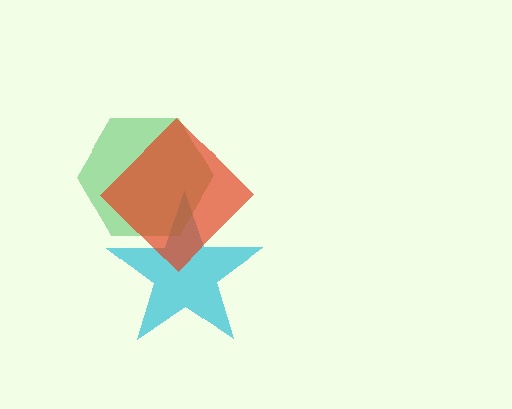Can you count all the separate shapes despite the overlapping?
Yes, there are 3 separate shapes.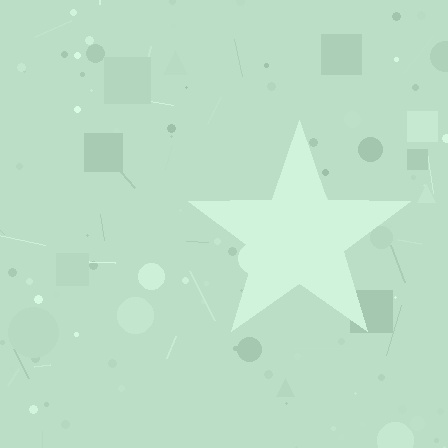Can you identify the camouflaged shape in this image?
The camouflaged shape is a star.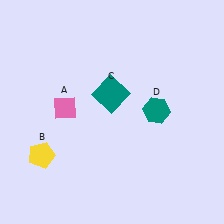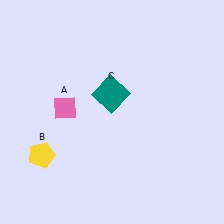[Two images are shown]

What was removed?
The teal hexagon (D) was removed in Image 2.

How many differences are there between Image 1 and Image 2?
There is 1 difference between the two images.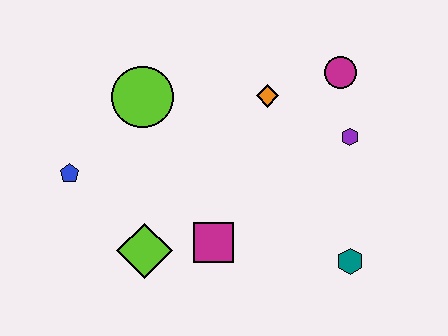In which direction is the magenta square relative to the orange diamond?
The magenta square is below the orange diamond.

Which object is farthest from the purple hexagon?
The blue pentagon is farthest from the purple hexagon.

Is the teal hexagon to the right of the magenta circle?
Yes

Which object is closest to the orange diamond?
The magenta circle is closest to the orange diamond.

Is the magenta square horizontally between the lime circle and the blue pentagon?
No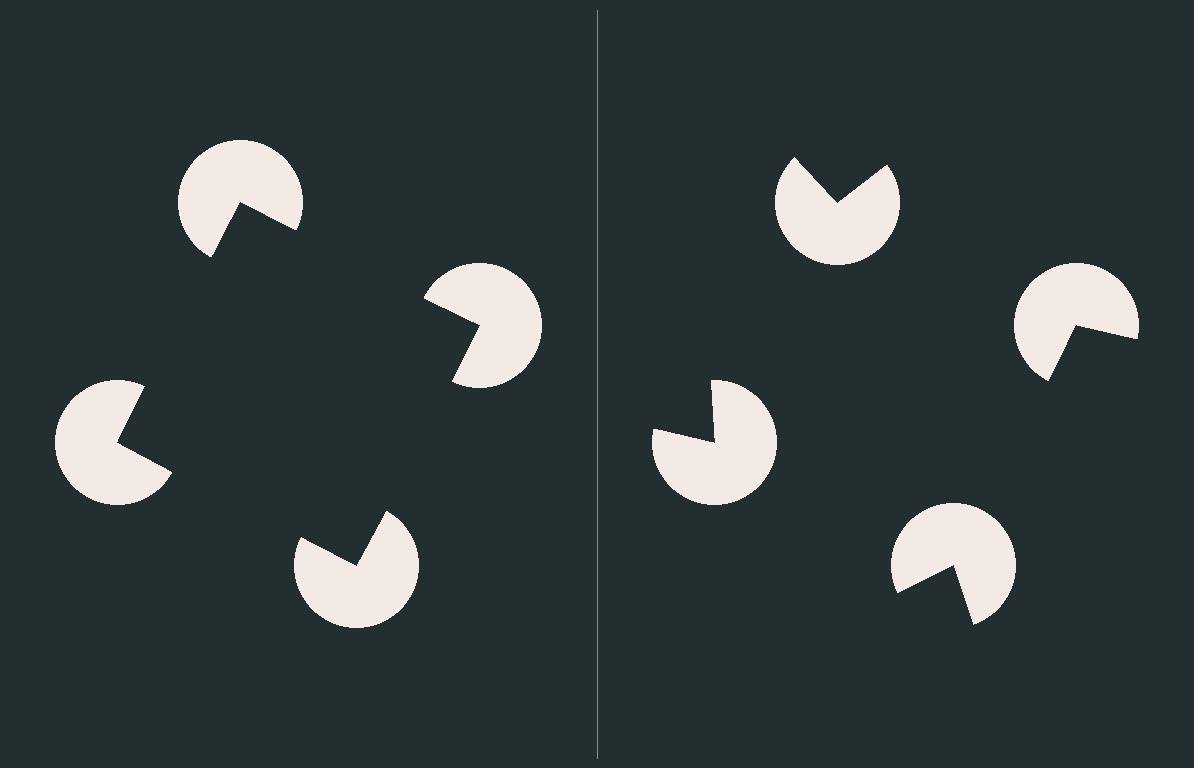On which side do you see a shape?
An illusory square appears on the left side. On the right side the wedge cuts are rotated, so no coherent shape forms.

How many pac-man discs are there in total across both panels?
8 — 4 on each side.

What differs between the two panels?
The pac-man discs are positioned identically on both sides; only the wedge orientations differ. On the left they align to a square; on the right they are misaligned.